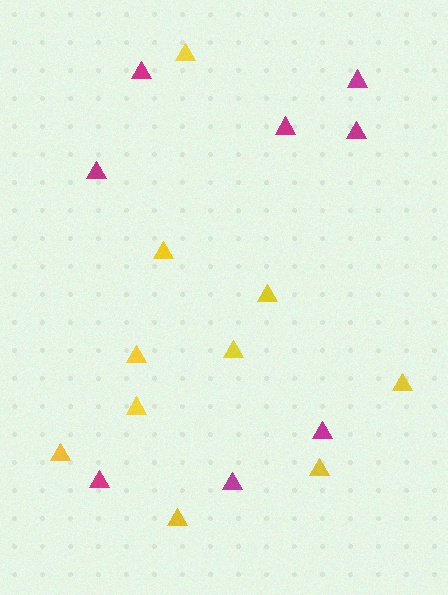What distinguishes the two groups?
There are 2 groups: one group of yellow triangles (10) and one group of magenta triangles (8).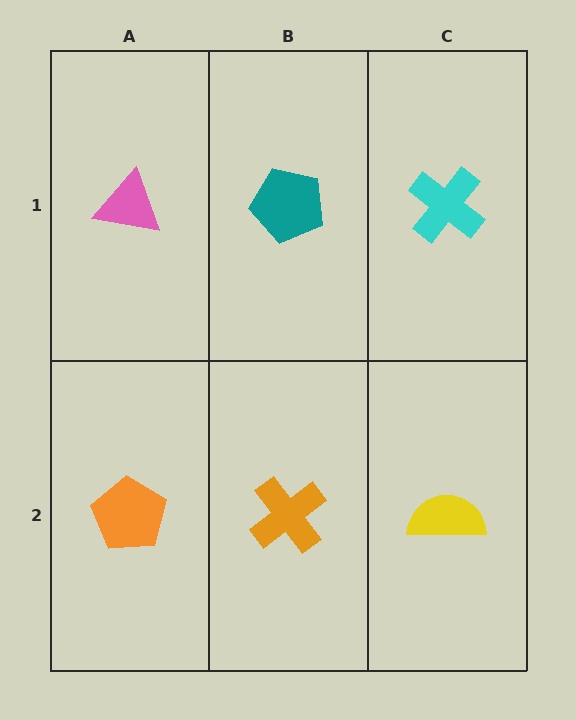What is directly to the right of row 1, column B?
A cyan cross.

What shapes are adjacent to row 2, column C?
A cyan cross (row 1, column C), an orange cross (row 2, column B).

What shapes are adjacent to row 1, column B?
An orange cross (row 2, column B), a pink triangle (row 1, column A), a cyan cross (row 1, column C).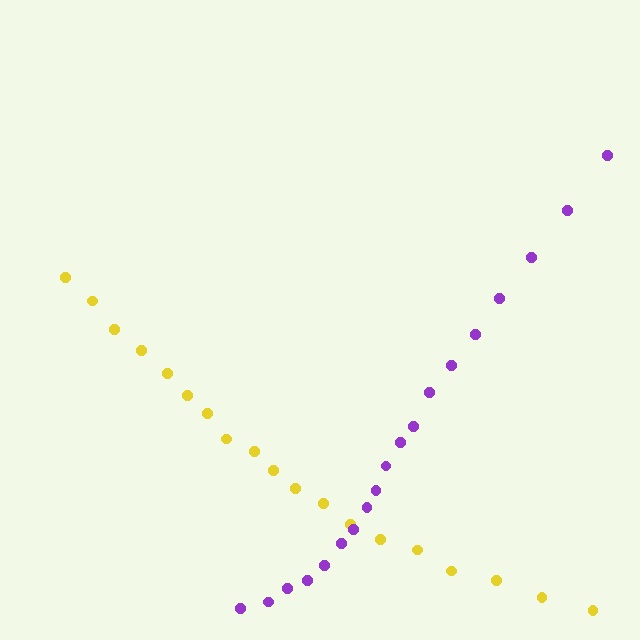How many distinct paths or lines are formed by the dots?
There are 2 distinct paths.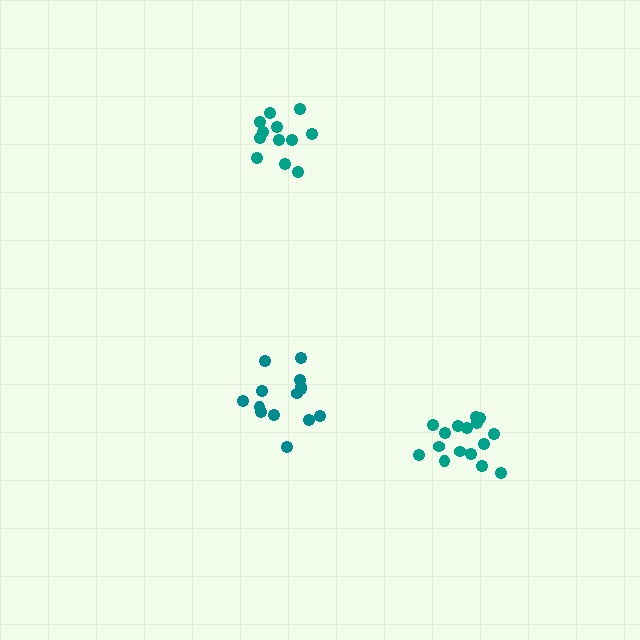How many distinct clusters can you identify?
There are 3 distinct clusters.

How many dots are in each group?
Group 1: 12 dots, Group 2: 14 dots, Group 3: 16 dots (42 total).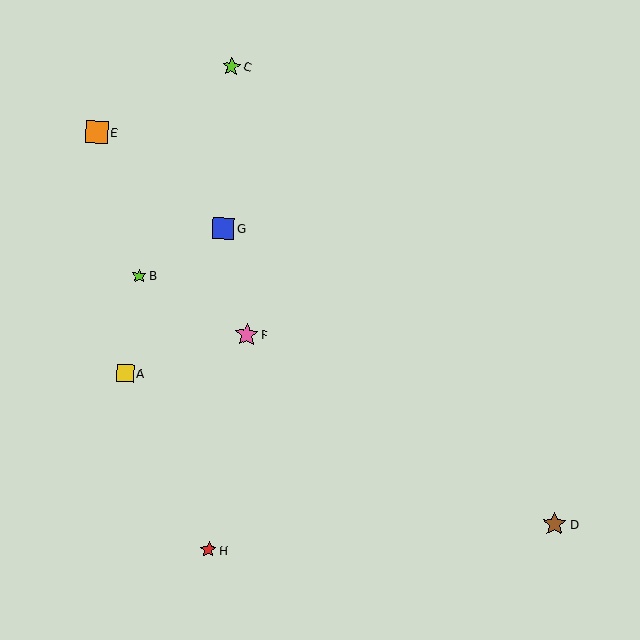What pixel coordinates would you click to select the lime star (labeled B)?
Click at (139, 276) to select the lime star B.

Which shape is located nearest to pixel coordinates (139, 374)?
The yellow square (labeled A) at (125, 373) is nearest to that location.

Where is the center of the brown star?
The center of the brown star is at (554, 524).